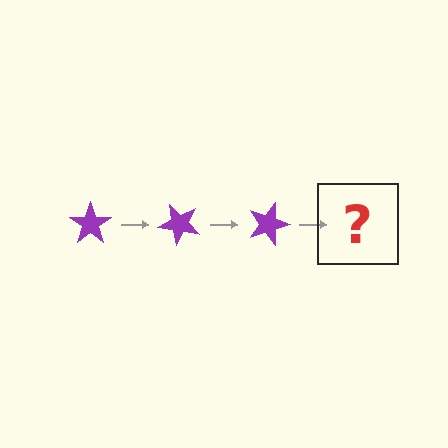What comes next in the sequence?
The next element should be a purple star rotated 135 degrees.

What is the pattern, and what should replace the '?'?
The pattern is that the star rotates 45 degrees each step. The '?' should be a purple star rotated 135 degrees.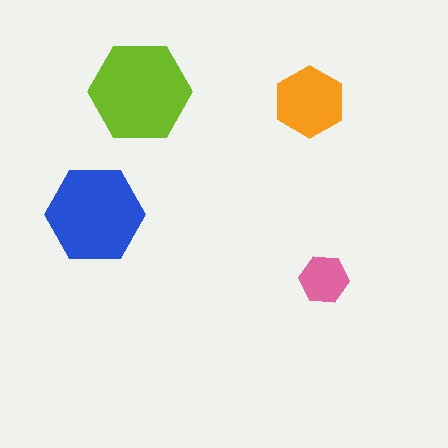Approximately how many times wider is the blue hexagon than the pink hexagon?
About 2 times wider.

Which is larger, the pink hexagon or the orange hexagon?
The orange one.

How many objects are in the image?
There are 4 objects in the image.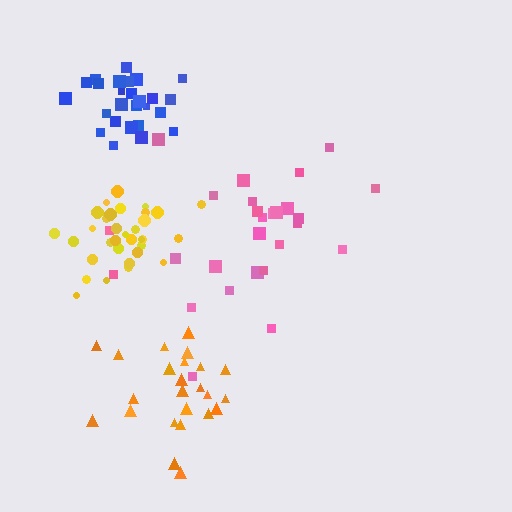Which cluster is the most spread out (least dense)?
Pink.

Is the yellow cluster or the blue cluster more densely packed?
Blue.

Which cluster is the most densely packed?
Blue.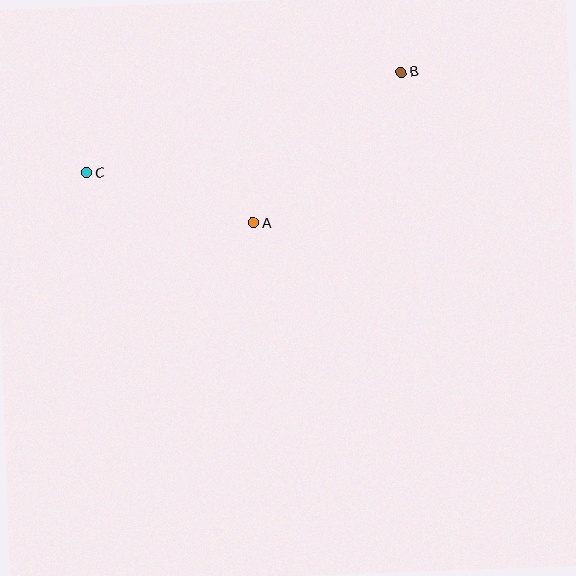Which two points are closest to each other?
Points A and C are closest to each other.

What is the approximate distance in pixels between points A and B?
The distance between A and B is approximately 211 pixels.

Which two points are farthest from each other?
Points B and C are farthest from each other.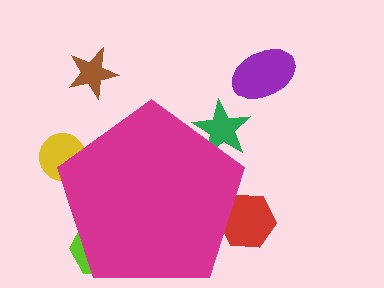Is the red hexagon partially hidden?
Yes, the red hexagon is partially hidden behind the magenta pentagon.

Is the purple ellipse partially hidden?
No, the purple ellipse is fully visible.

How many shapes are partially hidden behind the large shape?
4 shapes are partially hidden.